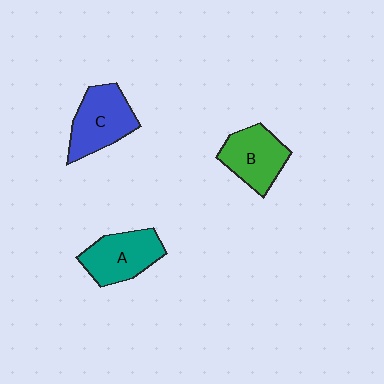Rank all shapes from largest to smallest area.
From largest to smallest: C (blue), A (teal), B (green).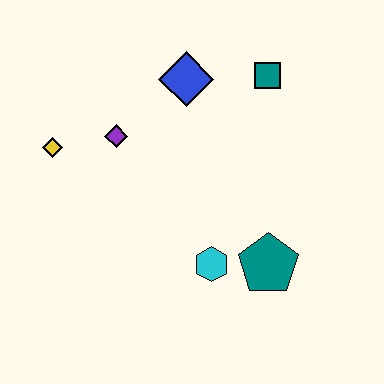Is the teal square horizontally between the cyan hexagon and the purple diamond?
No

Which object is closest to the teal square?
The blue diamond is closest to the teal square.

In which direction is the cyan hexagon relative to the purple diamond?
The cyan hexagon is below the purple diamond.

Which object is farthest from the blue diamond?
The teal pentagon is farthest from the blue diamond.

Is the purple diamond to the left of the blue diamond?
Yes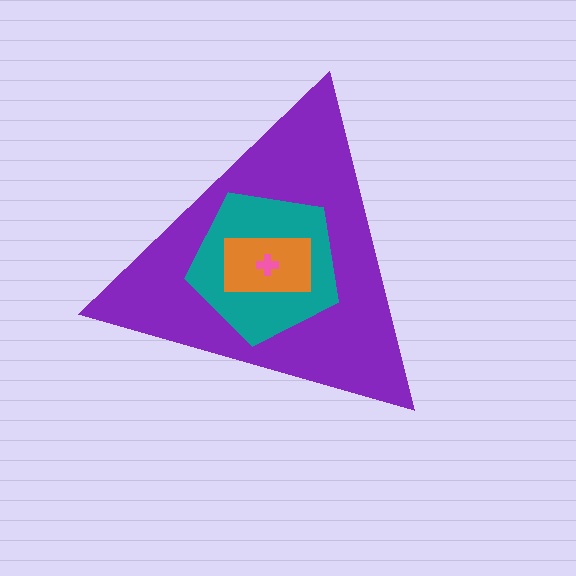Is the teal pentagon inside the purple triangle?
Yes.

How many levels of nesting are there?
4.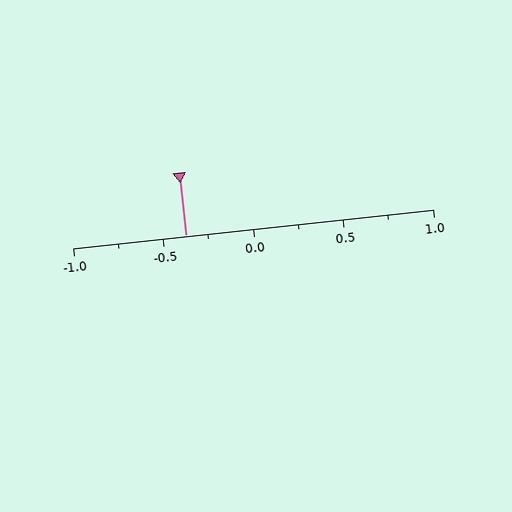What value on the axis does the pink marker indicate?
The marker indicates approximately -0.38.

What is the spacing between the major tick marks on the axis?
The major ticks are spaced 0.5 apart.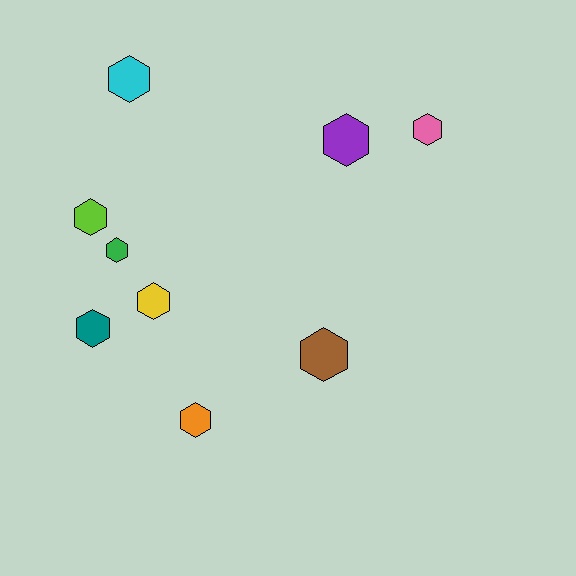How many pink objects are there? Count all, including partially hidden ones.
There is 1 pink object.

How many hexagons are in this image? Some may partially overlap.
There are 9 hexagons.